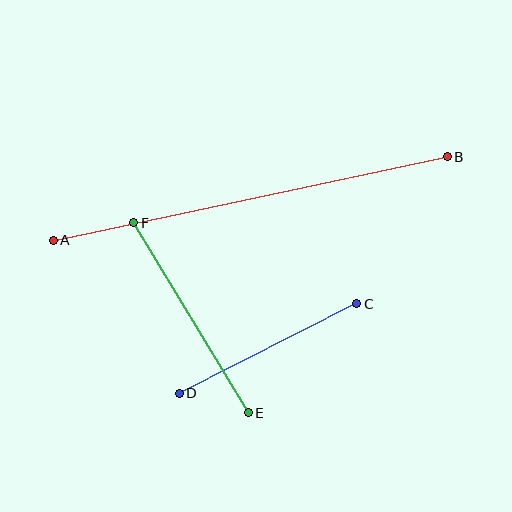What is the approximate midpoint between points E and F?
The midpoint is at approximately (191, 318) pixels.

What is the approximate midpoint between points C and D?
The midpoint is at approximately (268, 349) pixels.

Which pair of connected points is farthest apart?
Points A and B are farthest apart.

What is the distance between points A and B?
The distance is approximately 403 pixels.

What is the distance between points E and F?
The distance is approximately 222 pixels.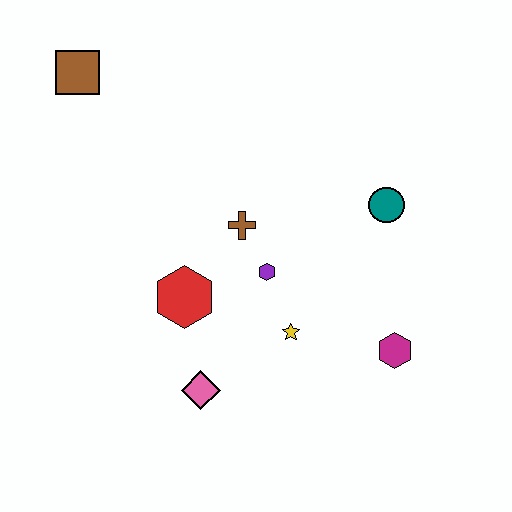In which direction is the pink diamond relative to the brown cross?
The pink diamond is below the brown cross.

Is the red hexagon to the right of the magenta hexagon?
No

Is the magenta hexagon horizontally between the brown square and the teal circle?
No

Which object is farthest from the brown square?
The magenta hexagon is farthest from the brown square.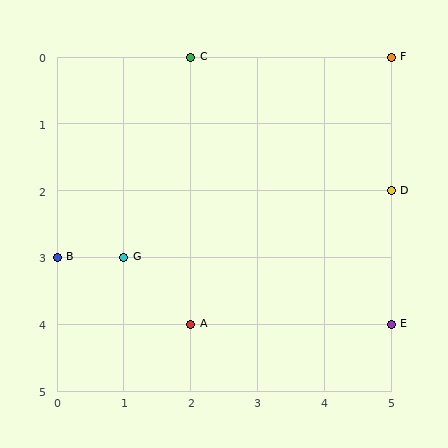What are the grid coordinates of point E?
Point E is at grid coordinates (5, 4).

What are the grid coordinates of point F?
Point F is at grid coordinates (5, 0).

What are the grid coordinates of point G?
Point G is at grid coordinates (1, 3).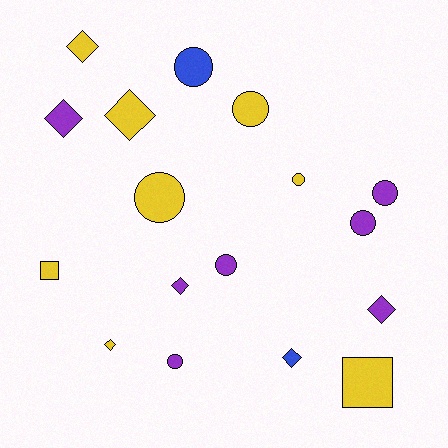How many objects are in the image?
There are 17 objects.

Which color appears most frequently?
Yellow, with 8 objects.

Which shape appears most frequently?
Circle, with 8 objects.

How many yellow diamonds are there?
There are 3 yellow diamonds.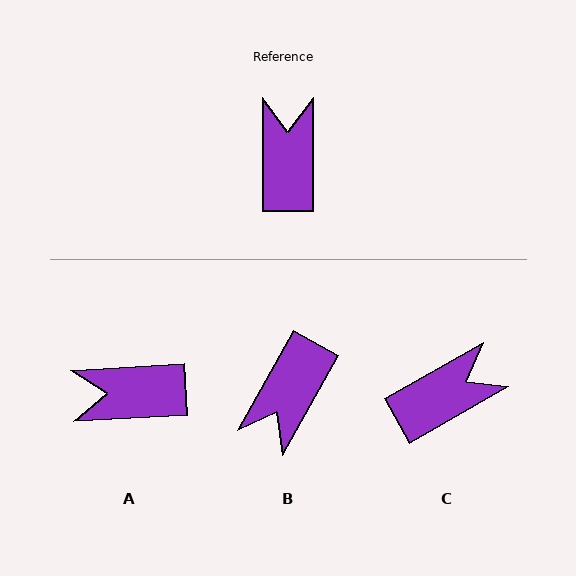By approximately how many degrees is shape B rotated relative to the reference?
Approximately 151 degrees counter-clockwise.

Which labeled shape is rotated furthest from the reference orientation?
B, about 151 degrees away.